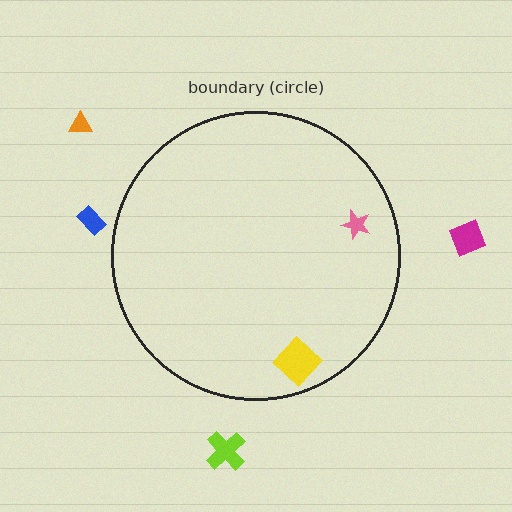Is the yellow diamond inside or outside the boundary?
Inside.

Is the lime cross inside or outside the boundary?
Outside.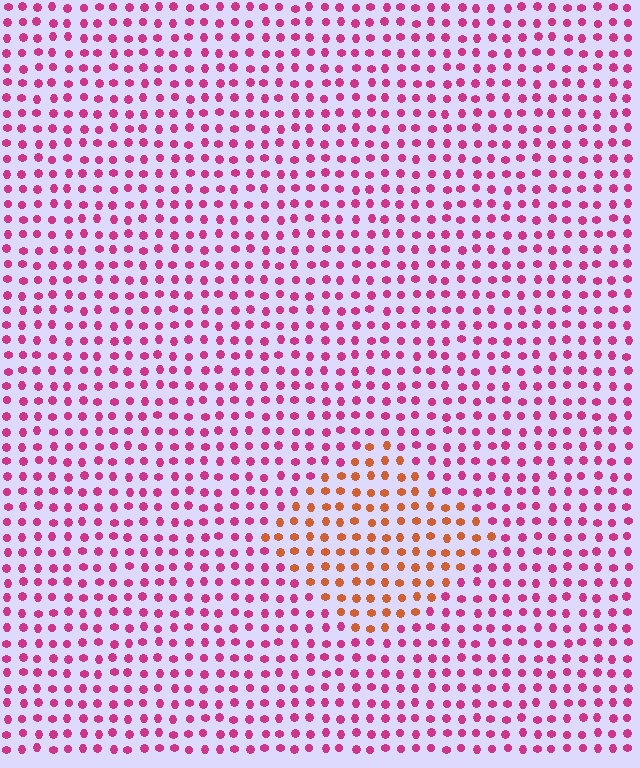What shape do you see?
I see a diamond.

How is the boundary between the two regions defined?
The boundary is defined purely by a slight shift in hue (about 52 degrees). Spacing, size, and orientation are identical on both sides.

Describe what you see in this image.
The image is filled with small magenta elements in a uniform arrangement. A diamond-shaped region is visible where the elements are tinted to a slightly different hue, forming a subtle color boundary.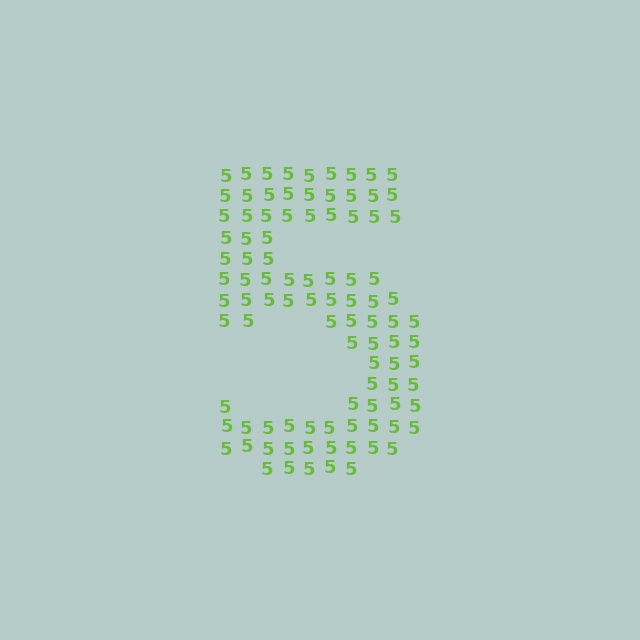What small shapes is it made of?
It is made of small digit 5's.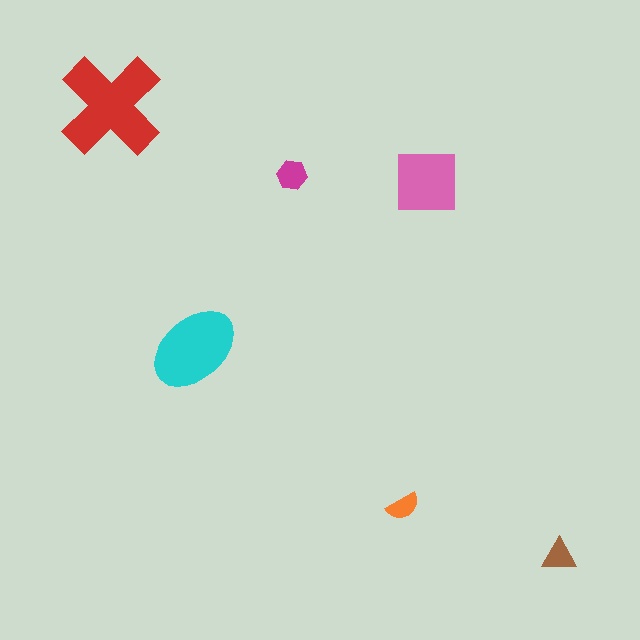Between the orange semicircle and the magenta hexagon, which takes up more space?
The magenta hexagon.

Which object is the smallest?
The orange semicircle.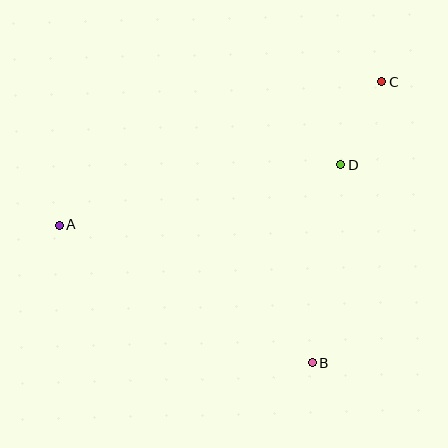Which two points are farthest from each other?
Points A and C are farthest from each other.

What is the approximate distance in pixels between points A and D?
The distance between A and D is approximately 287 pixels.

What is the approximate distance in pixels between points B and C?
The distance between B and C is approximately 289 pixels.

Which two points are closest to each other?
Points C and D are closest to each other.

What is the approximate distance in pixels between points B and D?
The distance between B and D is approximately 199 pixels.